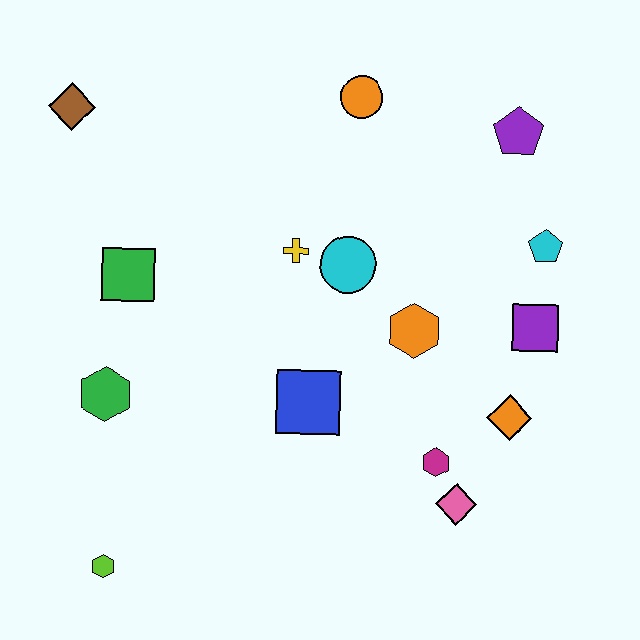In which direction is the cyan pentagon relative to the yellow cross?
The cyan pentagon is to the right of the yellow cross.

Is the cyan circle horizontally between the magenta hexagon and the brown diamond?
Yes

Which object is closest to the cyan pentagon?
The purple square is closest to the cyan pentagon.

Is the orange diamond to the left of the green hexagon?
No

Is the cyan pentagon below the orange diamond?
No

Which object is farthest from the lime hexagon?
The purple pentagon is farthest from the lime hexagon.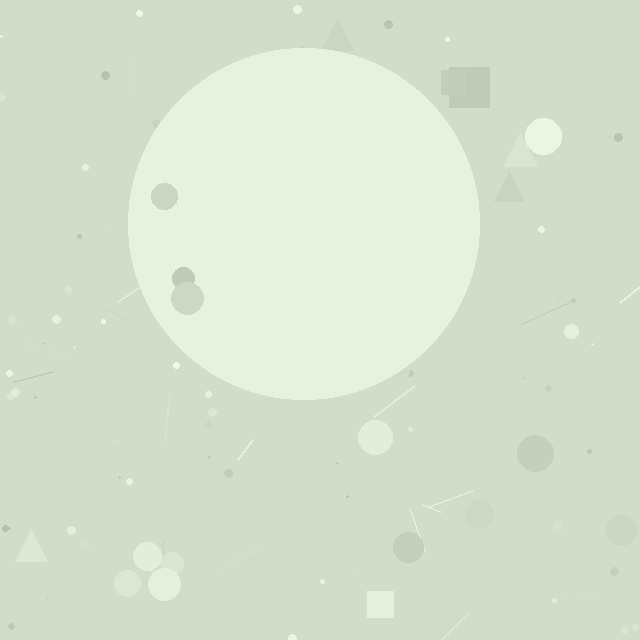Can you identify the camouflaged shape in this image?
The camouflaged shape is a circle.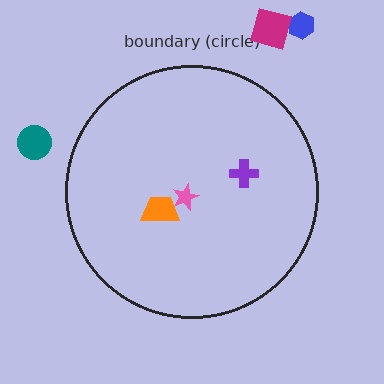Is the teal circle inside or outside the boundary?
Outside.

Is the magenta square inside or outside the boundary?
Outside.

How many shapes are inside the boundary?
3 inside, 3 outside.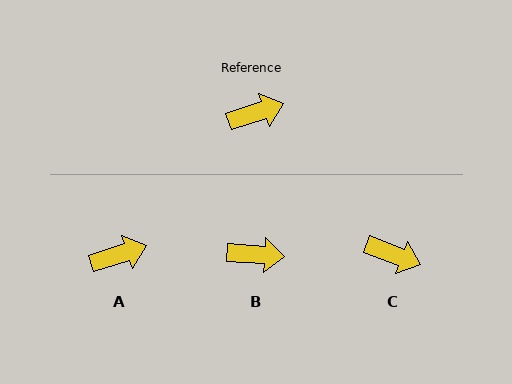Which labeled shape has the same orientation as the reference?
A.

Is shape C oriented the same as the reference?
No, it is off by about 39 degrees.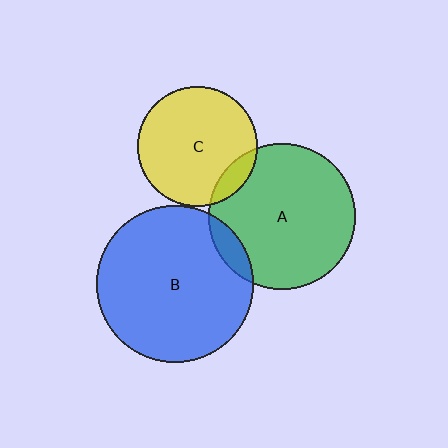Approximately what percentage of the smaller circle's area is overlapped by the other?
Approximately 10%.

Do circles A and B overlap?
Yes.